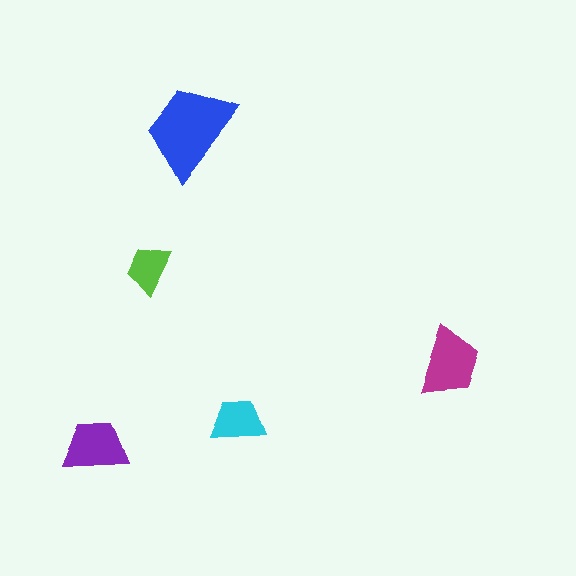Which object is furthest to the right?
The magenta trapezoid is rightmost.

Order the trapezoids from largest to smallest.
the blue one, the magenta one, the purple one, the cyan one, the lime one.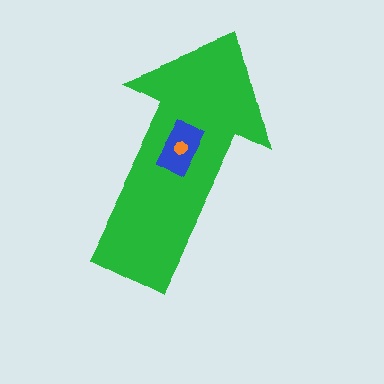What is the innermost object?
The orange circle.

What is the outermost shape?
The green arrow.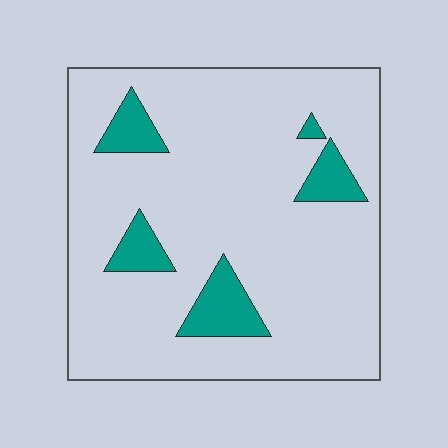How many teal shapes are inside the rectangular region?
5.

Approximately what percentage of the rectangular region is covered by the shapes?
Approximately 10%.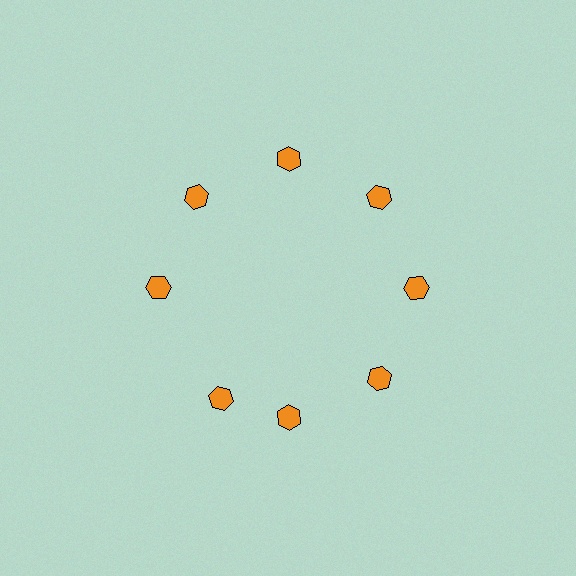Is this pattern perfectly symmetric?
No. The 8 orange hexagons are arranged in a ring, but one element near the 8 o'clock position is rotated out of alignment along the ring, breaking the 8-fold rotational symmetry.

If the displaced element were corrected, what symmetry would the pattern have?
It would have 8-fold rotational symmetry — the pattern would map onto itself every 45 degrees.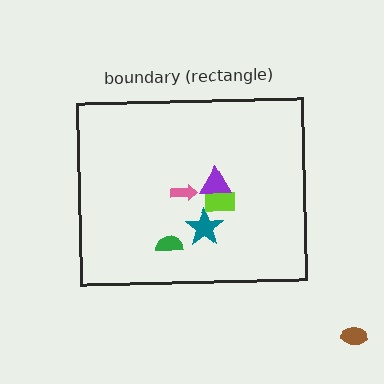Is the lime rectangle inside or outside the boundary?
Inside.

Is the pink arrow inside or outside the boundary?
Inside.